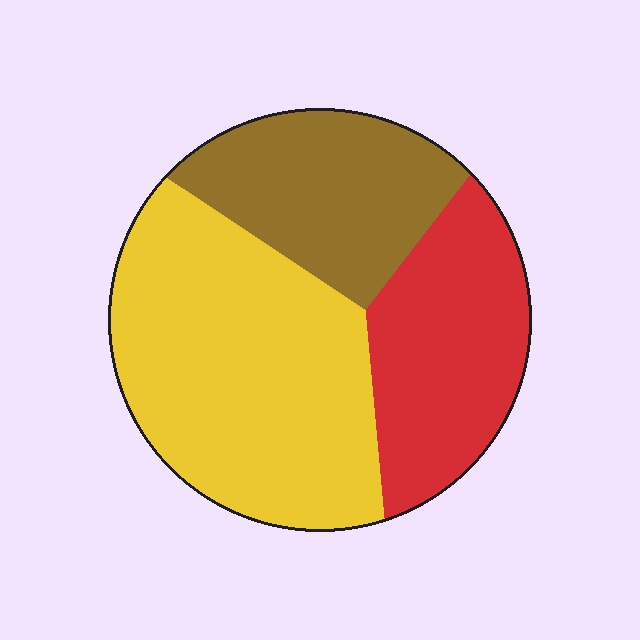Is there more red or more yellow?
Yellow.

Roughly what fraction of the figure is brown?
Brown covers about 25% of the figure.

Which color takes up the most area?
Yellow, at roughly 50%.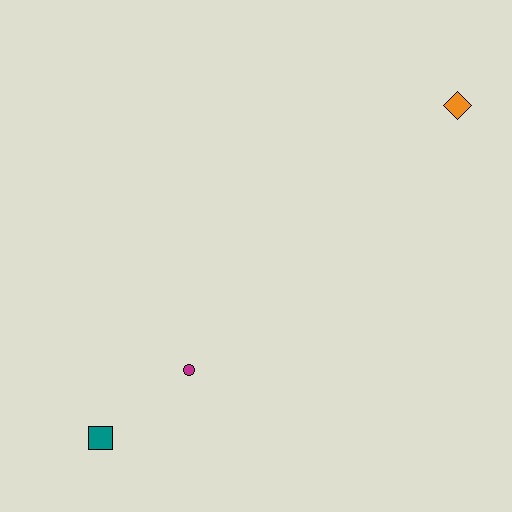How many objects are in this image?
There are 3 objects.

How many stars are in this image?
There are no stars.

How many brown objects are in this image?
There are no brown objects.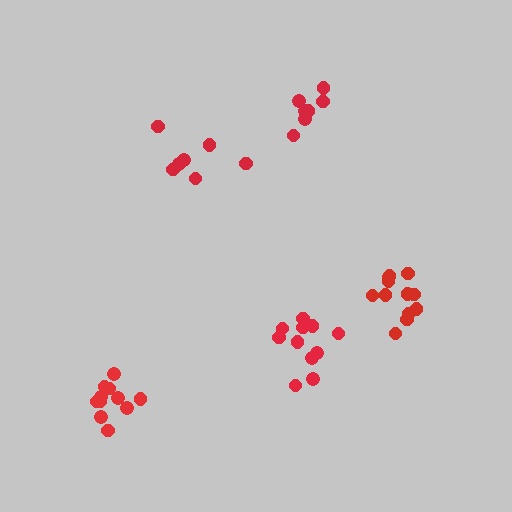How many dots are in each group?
Group 1: 11 dots, Group 2: 7 dots, Group 3: 12 dots, Group 4: 11 dots, Group 5: 7 dots (48 total).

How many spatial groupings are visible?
There are 5 spatial groupings.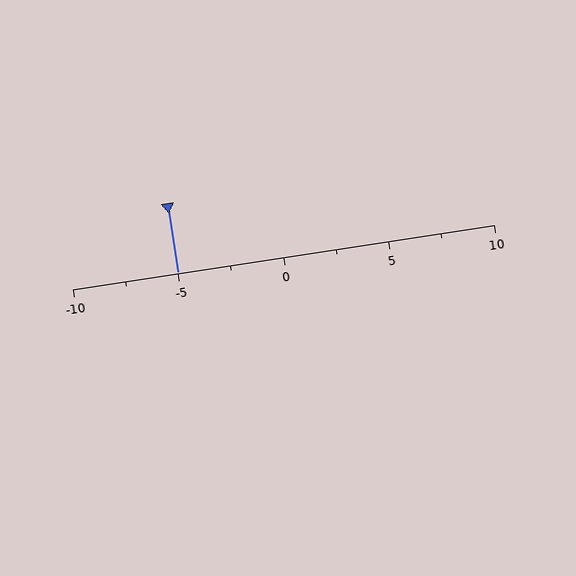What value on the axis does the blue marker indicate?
The marker indicates approximately -5.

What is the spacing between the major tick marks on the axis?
The major ticks are spaced 5 apart.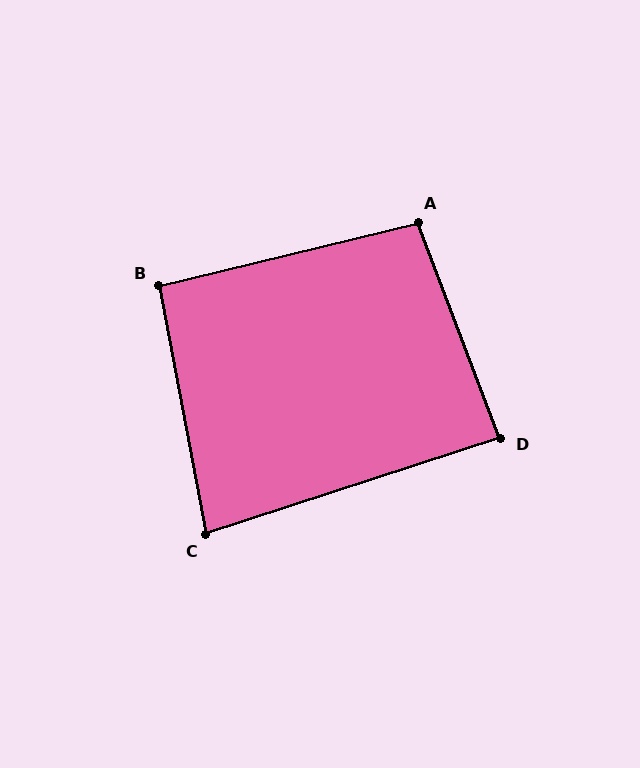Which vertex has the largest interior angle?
A, at approximately 97 degrees.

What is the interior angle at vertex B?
Approximately 93 degrees (approximately right).